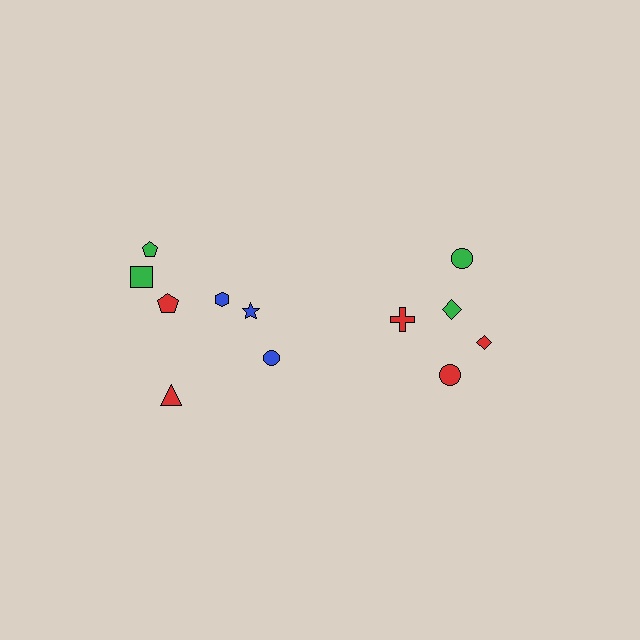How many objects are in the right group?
There are 5 objects.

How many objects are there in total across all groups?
There are 12 objects.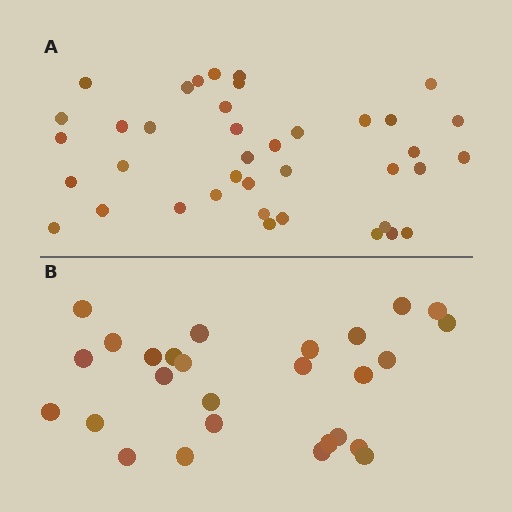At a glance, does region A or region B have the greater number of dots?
Region A (the top region) has more dots.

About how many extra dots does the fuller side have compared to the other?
Region A has roughly 12 or so more dots than region B.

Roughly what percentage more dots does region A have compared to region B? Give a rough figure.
About 45% more.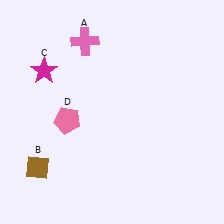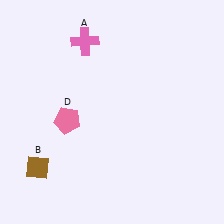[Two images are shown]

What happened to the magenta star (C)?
The magenta star (C) was removed in Image 2. It was in the top-left area of Image 1.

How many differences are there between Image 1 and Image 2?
There is 1 difference between the two images.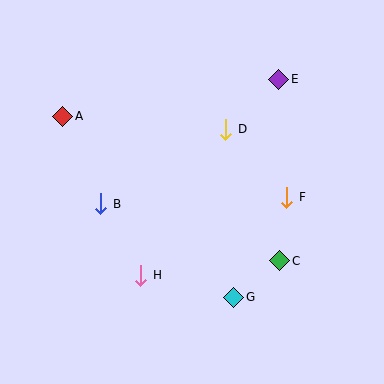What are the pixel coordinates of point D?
Point D is at (226, 129).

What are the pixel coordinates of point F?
Point F is at (287, 197).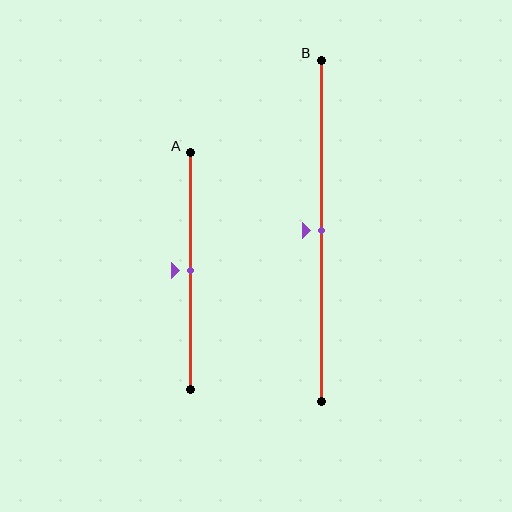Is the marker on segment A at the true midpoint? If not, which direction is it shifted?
Yes, the marker on segment A is at the true midpoint.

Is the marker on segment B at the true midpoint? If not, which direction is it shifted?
Yes, the marker on segment B is at the true midpoint.